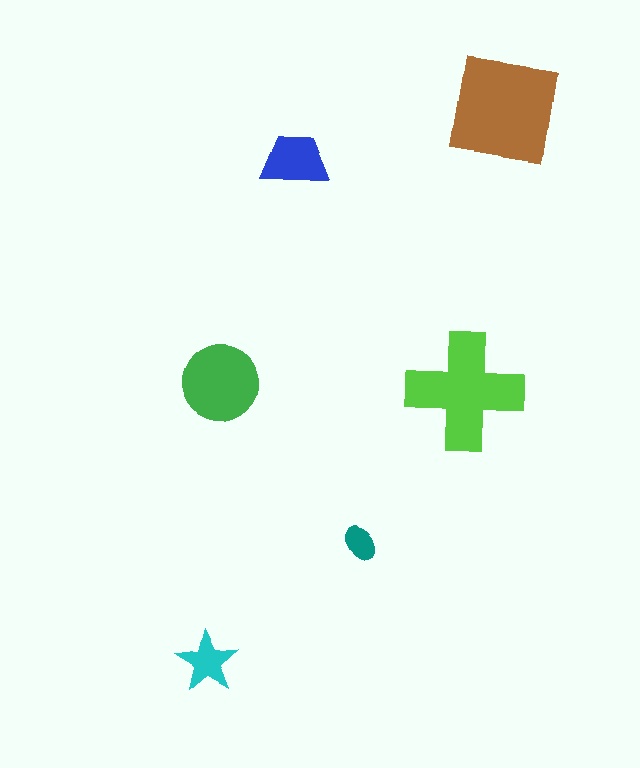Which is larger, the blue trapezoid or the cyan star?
The blue trapezoid.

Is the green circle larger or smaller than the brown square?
Smaller.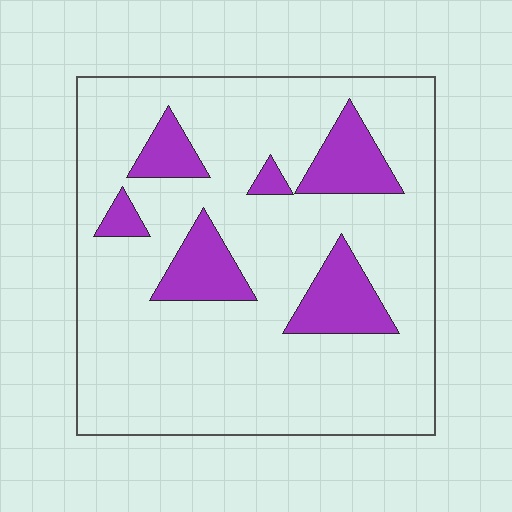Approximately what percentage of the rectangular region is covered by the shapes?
Approximately 15%.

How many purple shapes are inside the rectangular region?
6.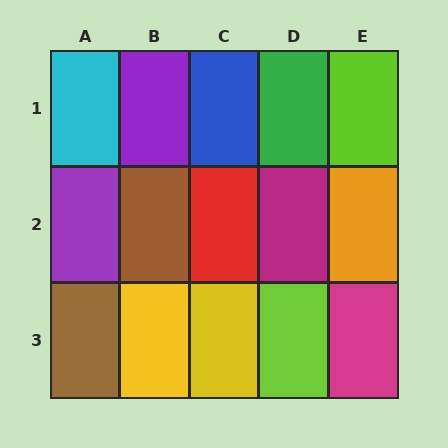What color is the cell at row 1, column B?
Purple.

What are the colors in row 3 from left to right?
Brown, yellow, yellow, lime, magenta.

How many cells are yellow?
2 cells are yellow.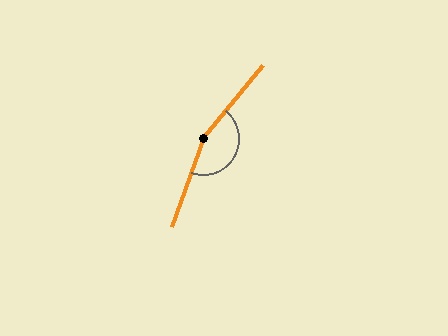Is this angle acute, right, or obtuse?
It is obtuse.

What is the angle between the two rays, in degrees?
Approximately 160 degrees.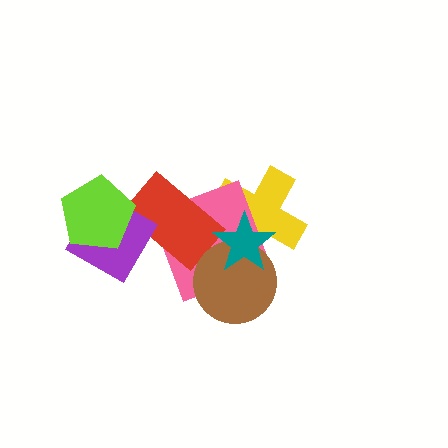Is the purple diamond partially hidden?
Yes, it is partially covered by another shape.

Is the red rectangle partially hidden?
Yes, it is partially covered by another shape.